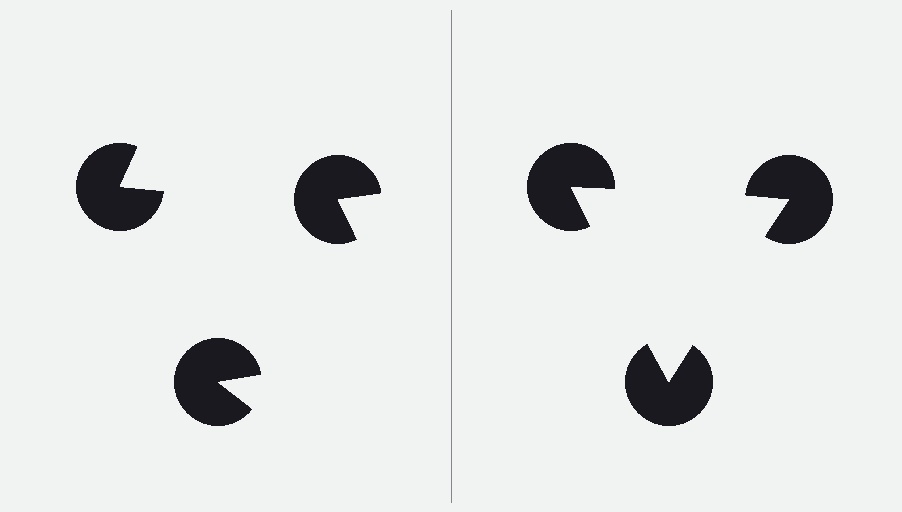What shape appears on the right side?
An illusory triangle.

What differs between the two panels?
The pac-man discs are positioned identically on both sides; only the wedge orientations differ. On the right they align to a triangle; on the left they are misaligned.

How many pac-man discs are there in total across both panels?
6 — 3 on each side.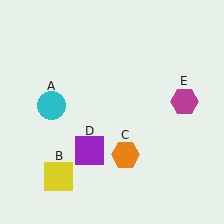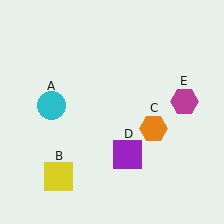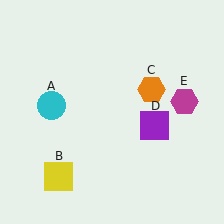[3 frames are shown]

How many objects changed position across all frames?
2 objects changed position: orange hexagon (object C), purple square (object D).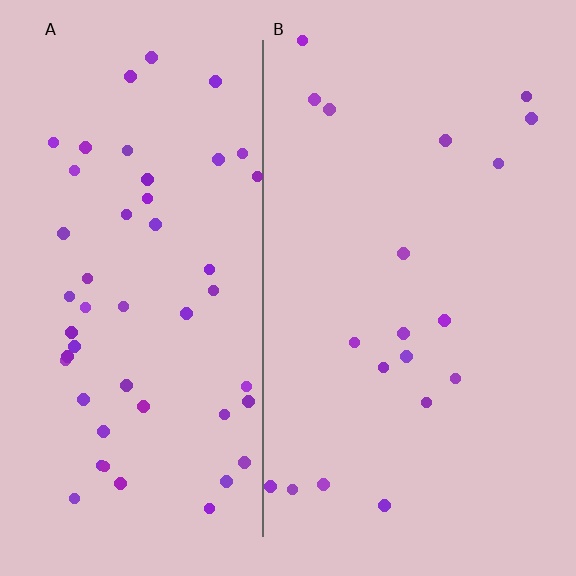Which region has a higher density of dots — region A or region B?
A (the left).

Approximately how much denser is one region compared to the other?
Approximately 2.6× — region A over region B.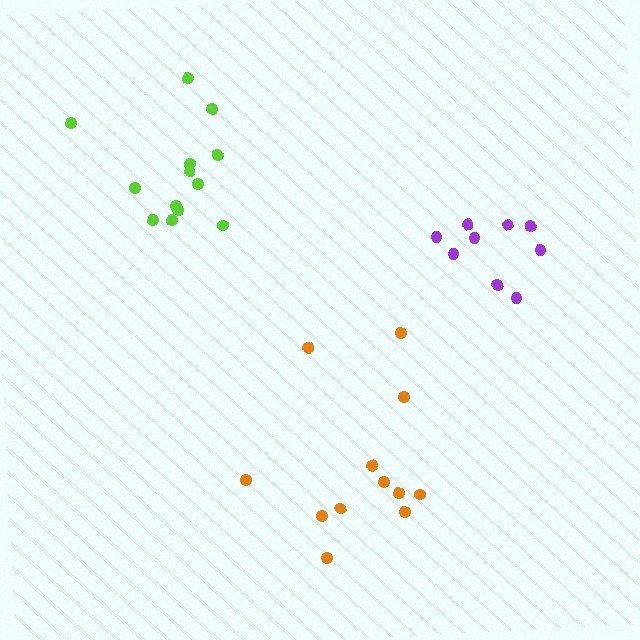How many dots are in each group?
Group 1: 9 dots, Group 2: 13 dots, Group 3: 12 dots (34 total).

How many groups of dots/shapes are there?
There are 3 groups.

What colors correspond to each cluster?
The clusters are colored: purple, lime, orange.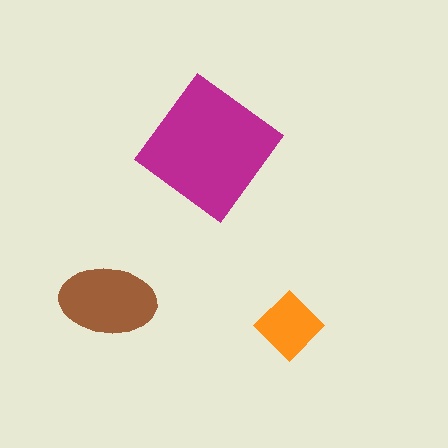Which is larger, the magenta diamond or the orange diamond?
The magenta diamond.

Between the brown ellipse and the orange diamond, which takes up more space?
The brown ellipse.